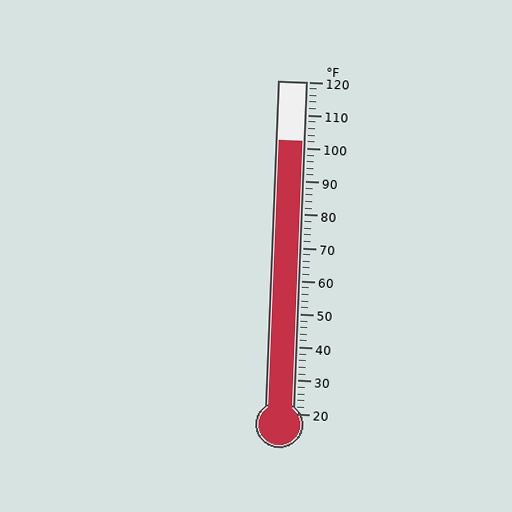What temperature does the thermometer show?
The thermometer shows approximately 102°F.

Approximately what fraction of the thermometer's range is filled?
The thermometer is filled to approximately 80% of its range.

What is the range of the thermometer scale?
The thermometer scale ranges from 20°F to 120°F.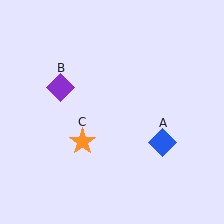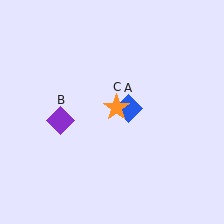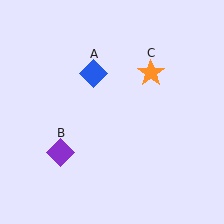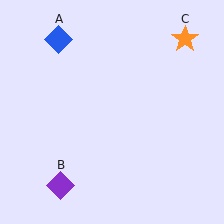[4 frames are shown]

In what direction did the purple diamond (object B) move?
The purple diamond (object B) moved down.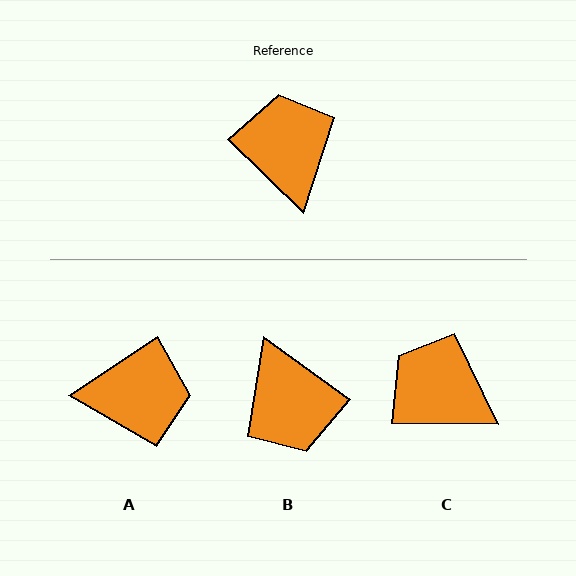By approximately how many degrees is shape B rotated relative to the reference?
Approximately 172 degrees clockwise.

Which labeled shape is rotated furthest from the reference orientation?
B, about 172 degrees away.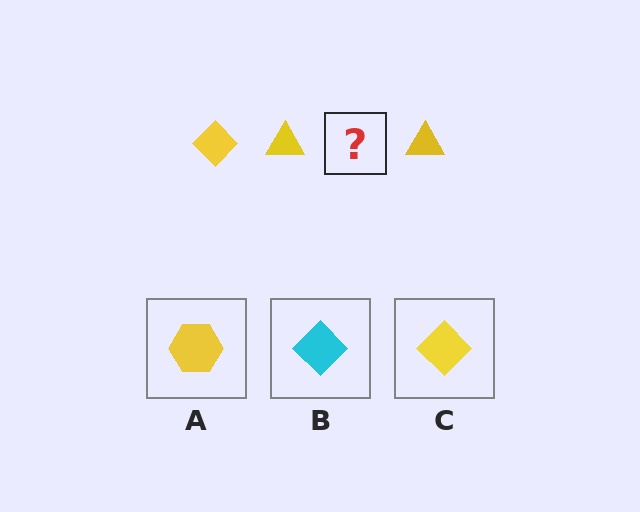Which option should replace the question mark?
Option C.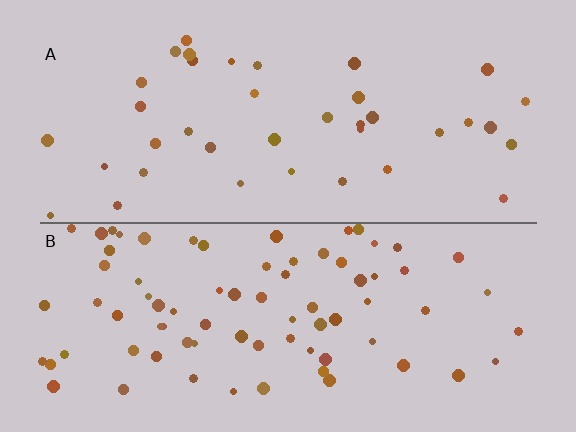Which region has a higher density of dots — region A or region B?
B (the bottom).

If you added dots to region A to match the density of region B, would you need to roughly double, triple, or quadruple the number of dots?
Approximately double.